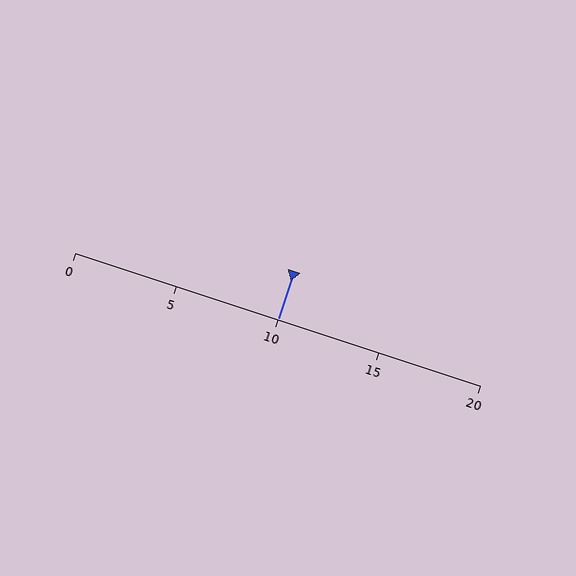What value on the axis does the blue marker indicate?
The marker indicates approximately 10.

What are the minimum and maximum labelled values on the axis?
The axis runs from 0 to 20.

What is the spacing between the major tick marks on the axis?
The major ticks are spaced 5 apart.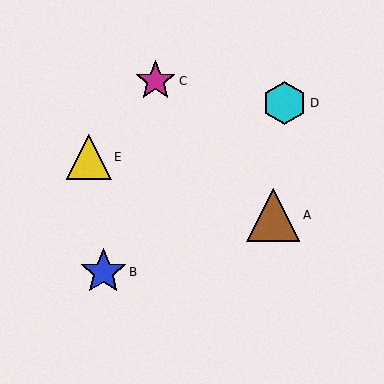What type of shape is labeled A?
Shape A is a brown triangle.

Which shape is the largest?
The brown triangle (labeled A) is the largest.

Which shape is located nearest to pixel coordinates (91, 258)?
The blue star (labeled B) at (103, 272) is nearest to that location.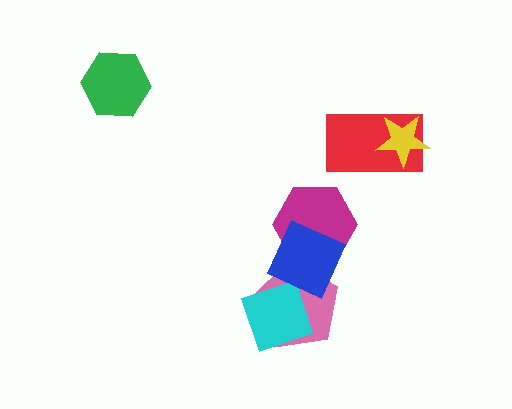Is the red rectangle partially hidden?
Yes, it is partially covered by another shape.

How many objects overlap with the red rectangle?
1 object overlaps with the red rectangle.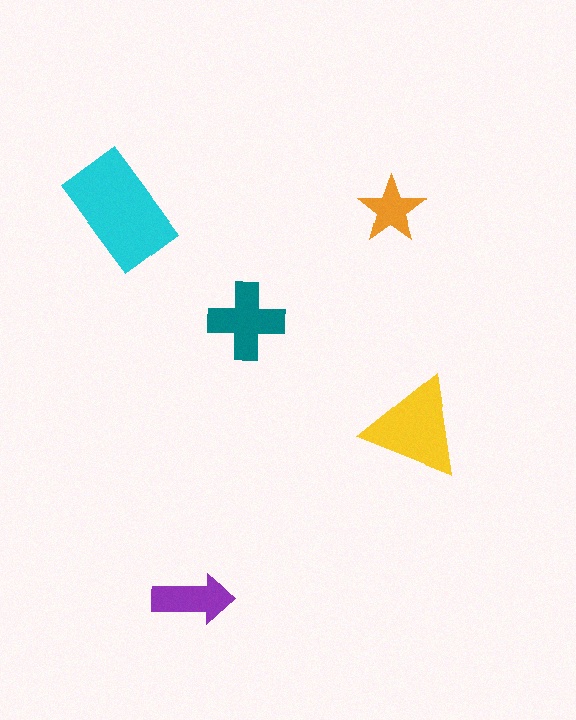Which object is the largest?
The cyan rectangle.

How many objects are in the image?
There are 5 objects in the image.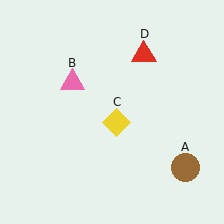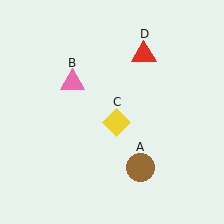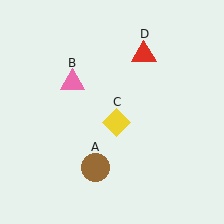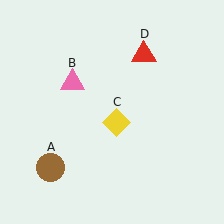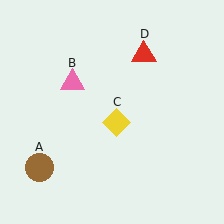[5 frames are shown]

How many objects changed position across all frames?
1 object changed position: brown circle (object A).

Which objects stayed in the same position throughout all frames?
Pink triangle (object B) and yellow diamond (object C) and red triangle (object D) remained stationary.